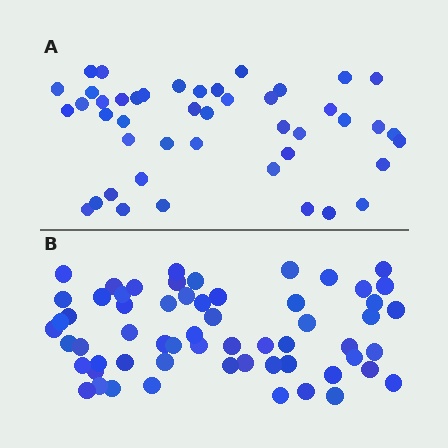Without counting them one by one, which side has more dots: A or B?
Region B (the bottom region) has more dots.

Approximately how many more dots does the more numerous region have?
Region B has approximately 15 more dots than region A.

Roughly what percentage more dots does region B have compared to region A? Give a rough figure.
About 35% more.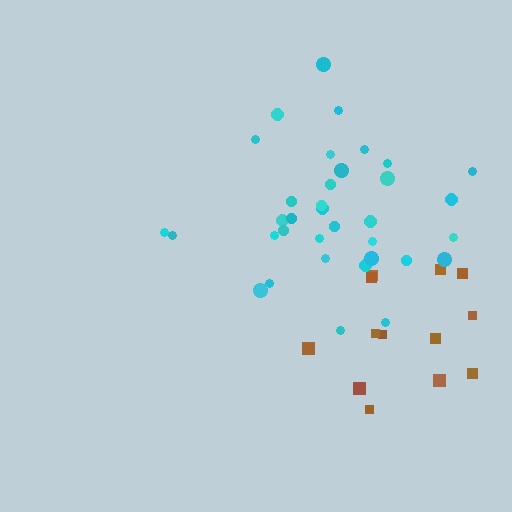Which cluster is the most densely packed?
Cyan.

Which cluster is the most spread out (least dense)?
Brown.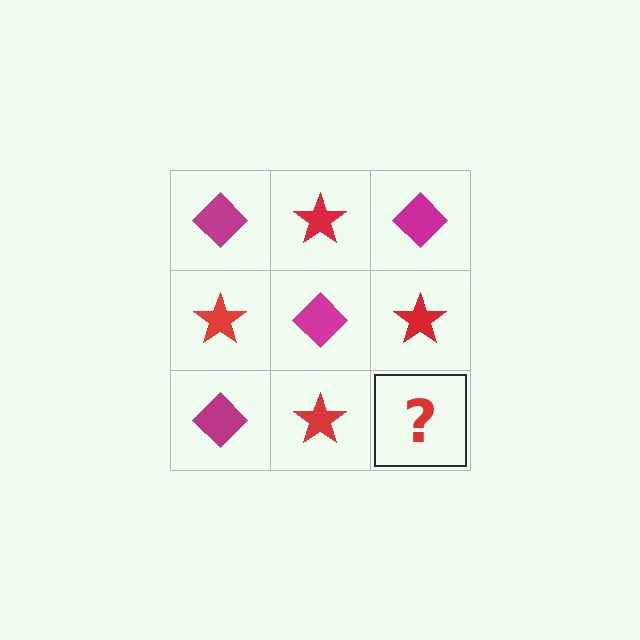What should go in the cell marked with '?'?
The missing cell should contain a magenta diamond.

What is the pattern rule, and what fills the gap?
The rule is that it alternates magenta diamond and red star in a checkerboard pattern. The gap should be filled with a magenta diamond.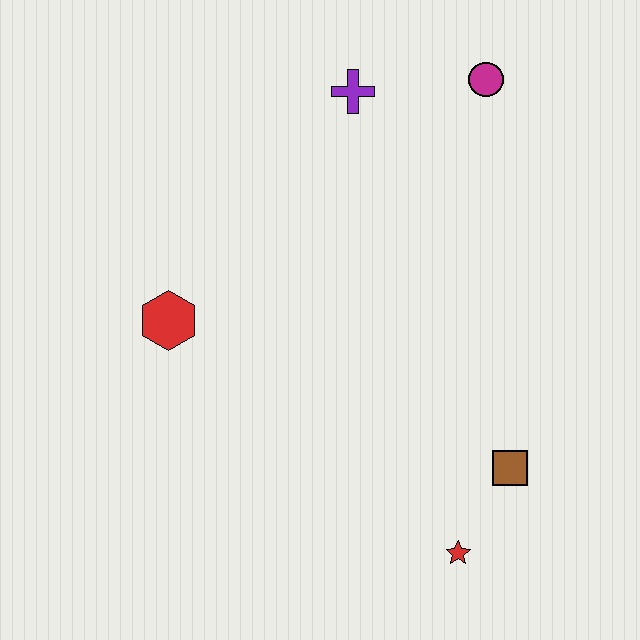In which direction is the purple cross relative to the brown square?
The purple cross is above the brown square.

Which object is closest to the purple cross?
The magenta circle is closest to the purple cross.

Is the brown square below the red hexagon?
Yes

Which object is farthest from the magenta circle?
The red star is farthest from the magenta circle.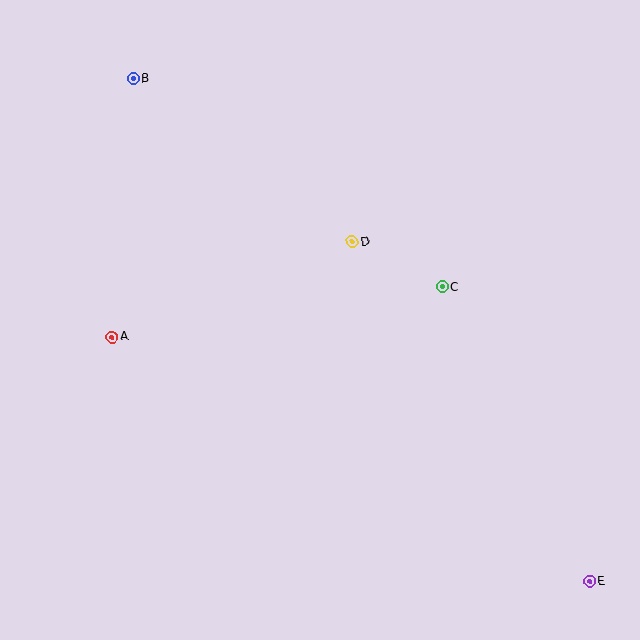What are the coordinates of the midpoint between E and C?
The midpoint between E and C is at (516, 434).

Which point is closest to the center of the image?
Point D at (352, 242) is closest to the center.